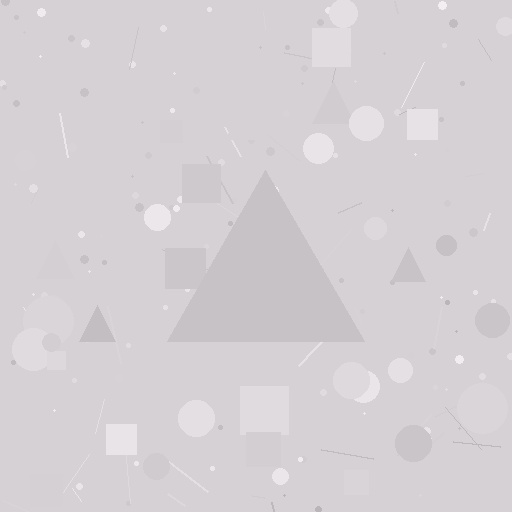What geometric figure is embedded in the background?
A triangle is embedded in the background.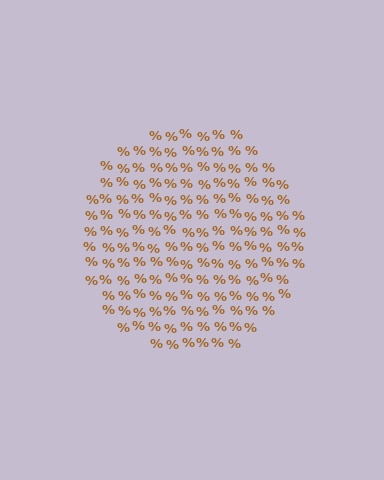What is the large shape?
The large shape is a circle.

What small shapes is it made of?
It is made of small percent signs.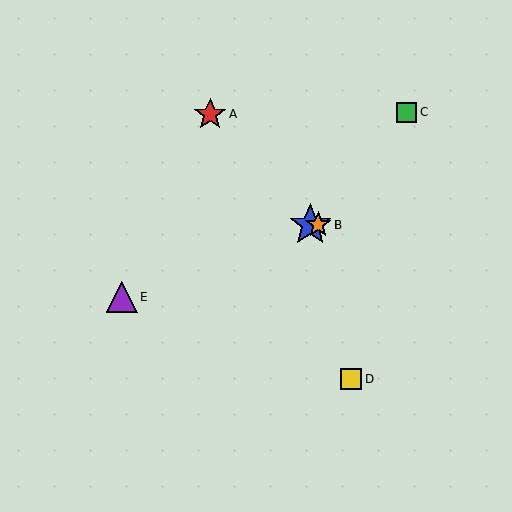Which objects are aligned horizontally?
Objects B, F are aligned horizontally.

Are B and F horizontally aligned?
Yes, both are at y≈225.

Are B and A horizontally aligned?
No, B is at y≈225 and A is at y≈114.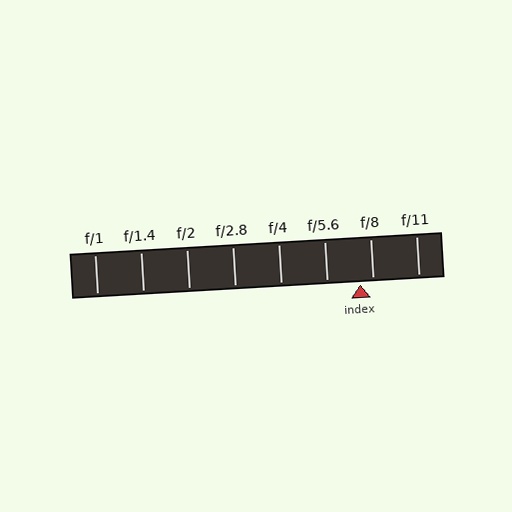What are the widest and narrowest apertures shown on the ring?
The widest aperture shown is f/1 and the narrowest is f/11.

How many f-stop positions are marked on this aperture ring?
There are 8 f-stop positions marked.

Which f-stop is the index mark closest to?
The index mark is closest to f/8.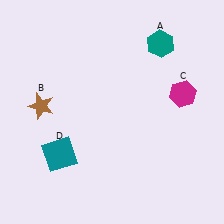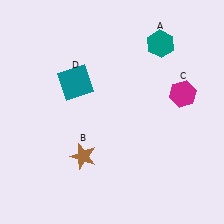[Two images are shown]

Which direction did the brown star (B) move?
The brown star (B) moved down.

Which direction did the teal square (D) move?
The teal square (D) moved up.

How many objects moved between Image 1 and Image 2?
2 objects moved between the two images.